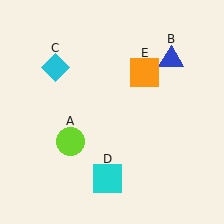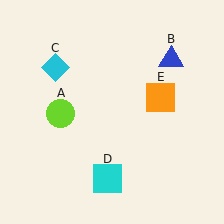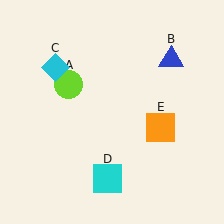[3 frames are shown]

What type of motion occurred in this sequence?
The lime circle (object A), orange square (object E) rotated clockwise around the center of the scene.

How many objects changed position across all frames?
2 objects changed position: lime circle (object A), orange square (object E).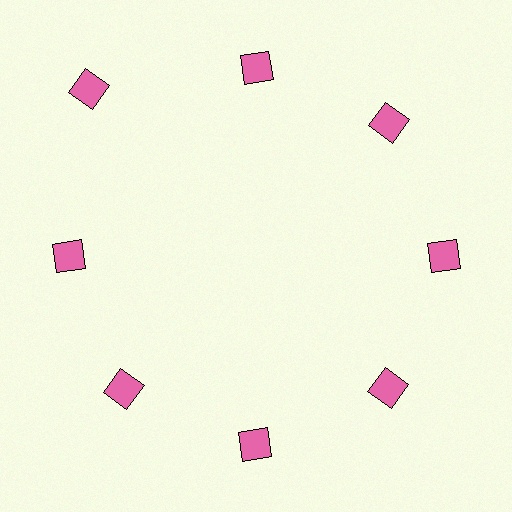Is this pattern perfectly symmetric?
No. The 8 pink squares are arranged in a ring, but one element near the 10 o'clock position is pushed outward from the center, breaking the 8-fold rotational symmetry.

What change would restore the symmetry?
The symmetry would be restored by moving it inward, back onto the ring so that all 8 squares sit at equal angles and equal distance from the center.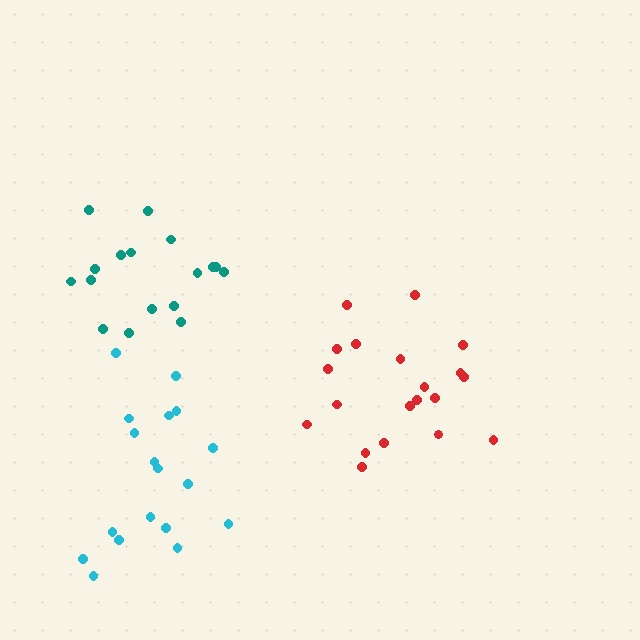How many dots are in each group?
Group 1: 17 dots, Group 2: 20 dots, Group 3: 18 dots (55 total).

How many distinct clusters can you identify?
There are 3 distinct clusters.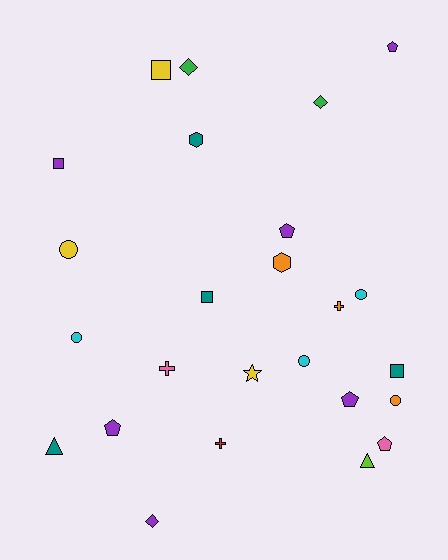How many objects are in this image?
There are 25 objects.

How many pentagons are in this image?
There are 5 pentagons.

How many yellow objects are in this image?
There are 3 yellow objects.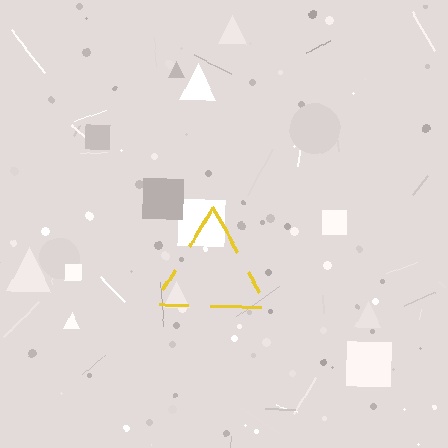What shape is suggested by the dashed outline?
The dashed outline suggests a triangle.